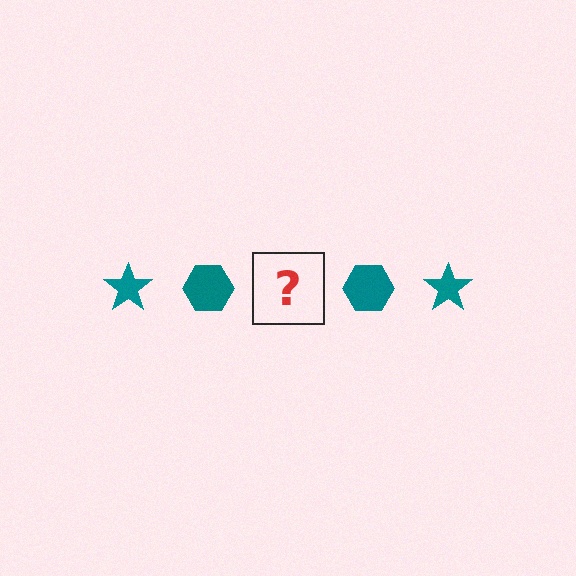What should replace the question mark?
The question mark should be replaced with a teal star.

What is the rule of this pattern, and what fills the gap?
The rule is that the pattern cycles through star, hexagon shapes in teal. The gap should be filled with a teal star.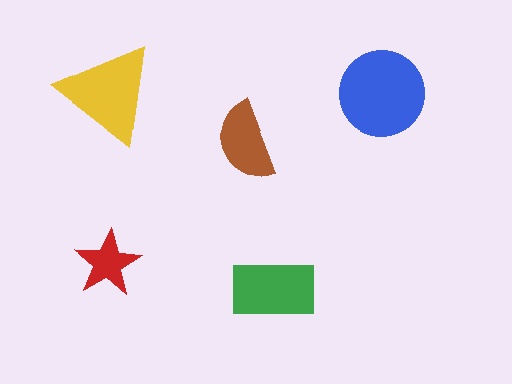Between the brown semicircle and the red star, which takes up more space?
The brown semicircle.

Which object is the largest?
The blue circle.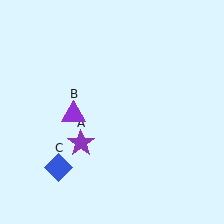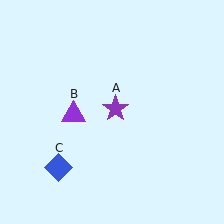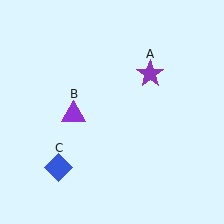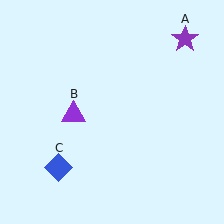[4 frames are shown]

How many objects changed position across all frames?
1 object changed position: purple star (object A).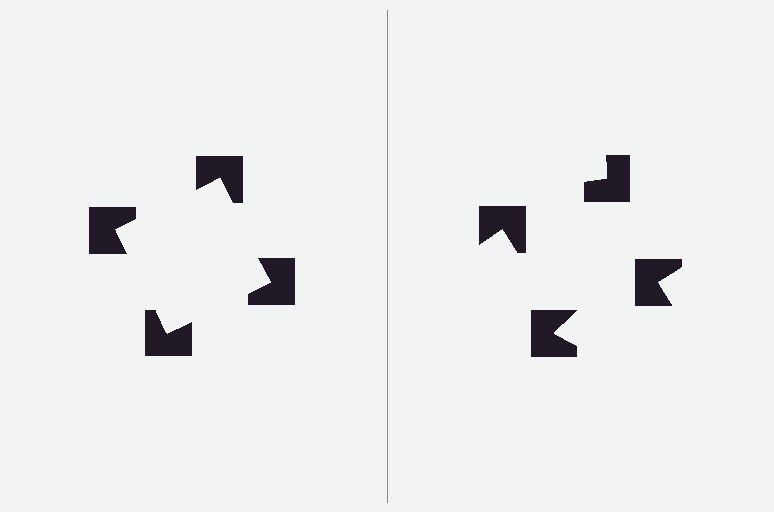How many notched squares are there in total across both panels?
8 — 4 on each side.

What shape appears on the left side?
An illusory square.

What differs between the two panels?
The notched squares are positioned identically on both sides; only the wedge orientations differ. On the left they align to a square; on the right they are misaligned.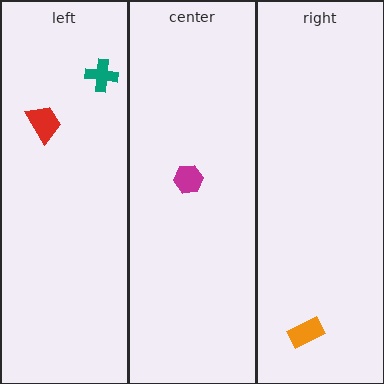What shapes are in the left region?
The teal cross, the red trapezoid.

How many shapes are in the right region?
1.